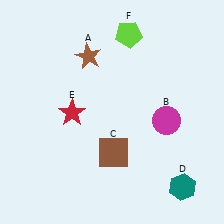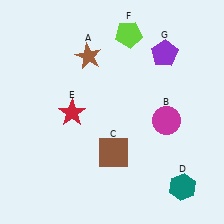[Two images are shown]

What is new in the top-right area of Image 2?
A purple pentagon (G) was added in the top-right area of Image 2.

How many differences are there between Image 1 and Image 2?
There is 1 difference between the two images.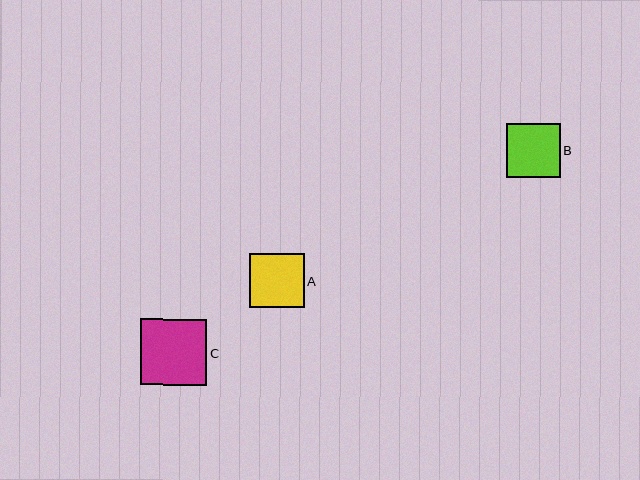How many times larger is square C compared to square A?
Square C is approximately 1.2 times the size of square A.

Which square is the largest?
Square C is the largest with a size of approximately 66 pixels.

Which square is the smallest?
Square B is the smallest with a size of approximately 54 pixels.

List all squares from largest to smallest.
From largest to smallest: C, A, B.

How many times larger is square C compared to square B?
Square C is approximately 1.2 times the size of square B.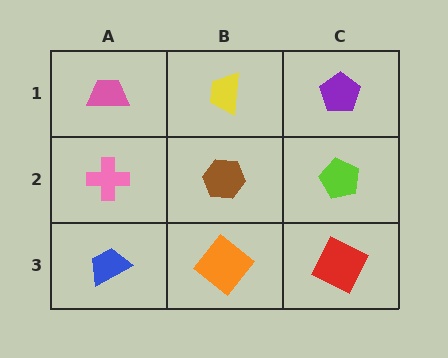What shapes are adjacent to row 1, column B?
A brown hexagon (row 2, column B), a pink trapezoid (row 1, column A), a purple pentagon (row 1, column C).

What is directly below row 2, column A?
A blue trapezoid.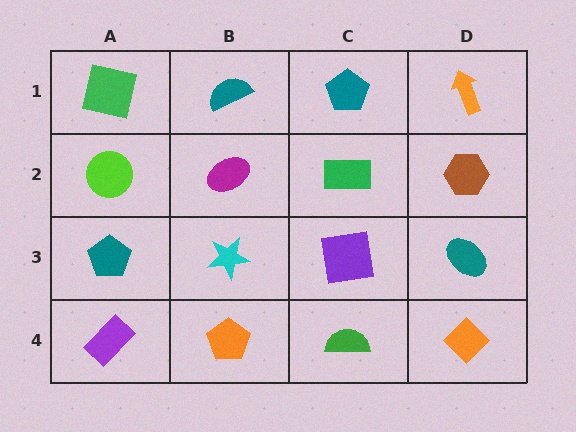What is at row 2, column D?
A brown hexagon.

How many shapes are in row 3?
4 shapes.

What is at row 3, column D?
A teal ellipse.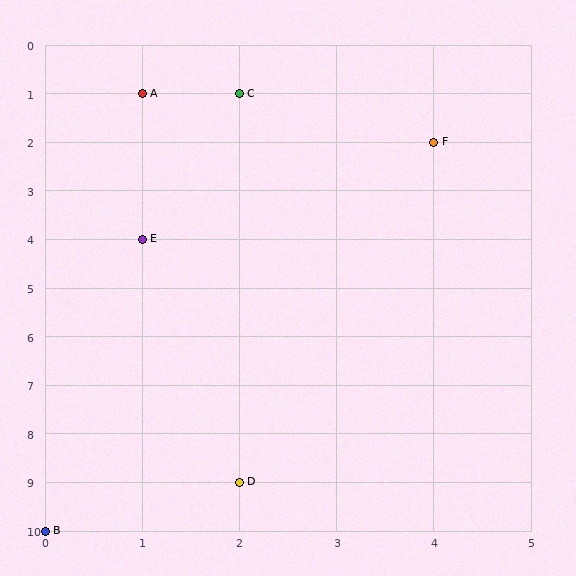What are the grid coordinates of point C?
Point C is at grid coordinates (2, 1).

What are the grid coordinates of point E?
Point E is at grid coordinates (1, 4).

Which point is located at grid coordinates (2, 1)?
Point C is at (2, 1).